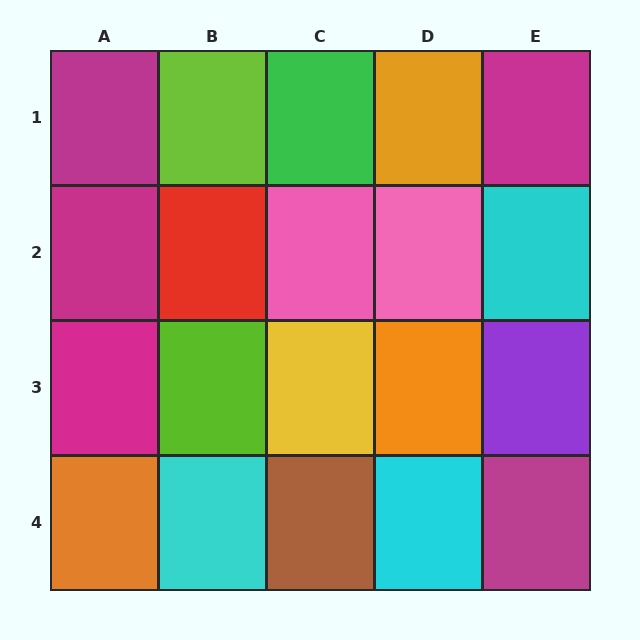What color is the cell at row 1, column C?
Green.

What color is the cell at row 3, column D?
Orange.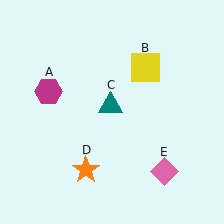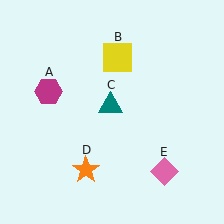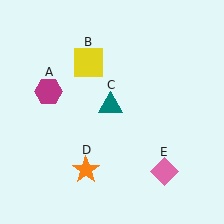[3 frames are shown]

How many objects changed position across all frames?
1 object changed position: yellow square (object B).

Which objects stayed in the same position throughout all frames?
Magenta hexagon (object A) and teal triangle (object C) and orange star (object D) and pink diamond (object E) remained stationary.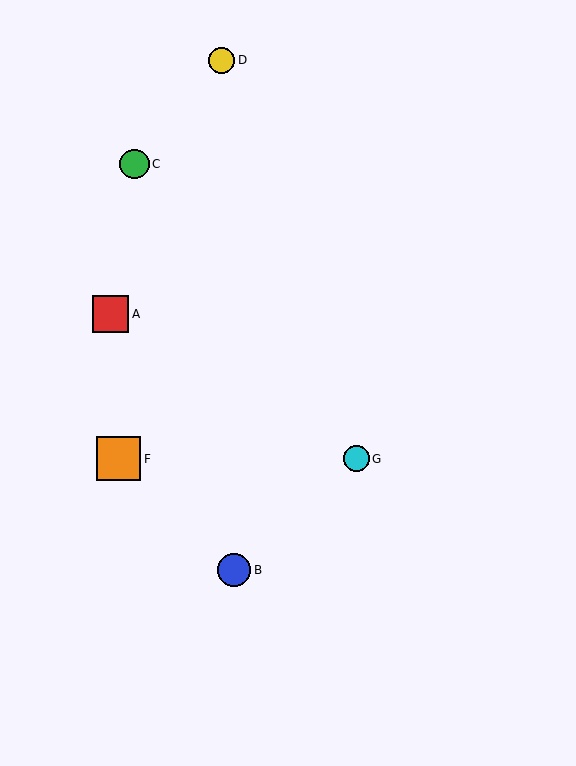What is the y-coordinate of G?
Object G is at y≈459.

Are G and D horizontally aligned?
No, G is at y≈459 and D is at y≈60.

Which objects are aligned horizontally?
Objects E, F, G are aligned horizontally.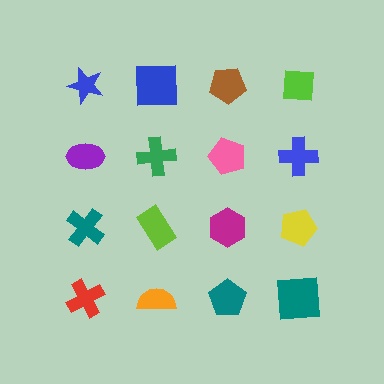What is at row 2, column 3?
A pink pentagon.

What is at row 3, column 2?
A lime rectangle.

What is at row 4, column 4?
A teal square.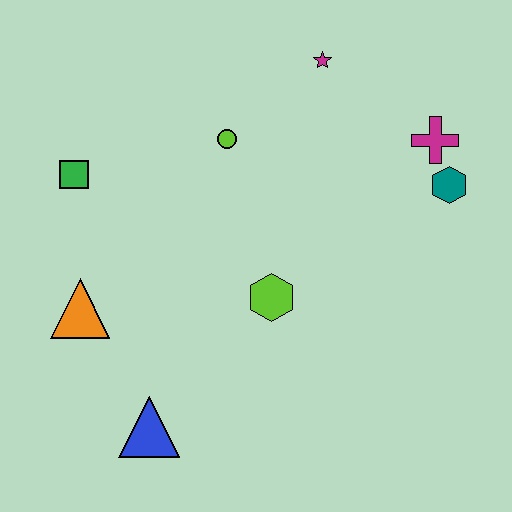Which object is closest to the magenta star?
The lime circle is closest to the magenta star.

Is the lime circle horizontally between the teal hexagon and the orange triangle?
Yes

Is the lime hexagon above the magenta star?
No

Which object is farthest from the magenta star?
The blue triangle is farthest from the magenta star.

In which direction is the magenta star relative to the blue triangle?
The magenta star is above the blue triangle.